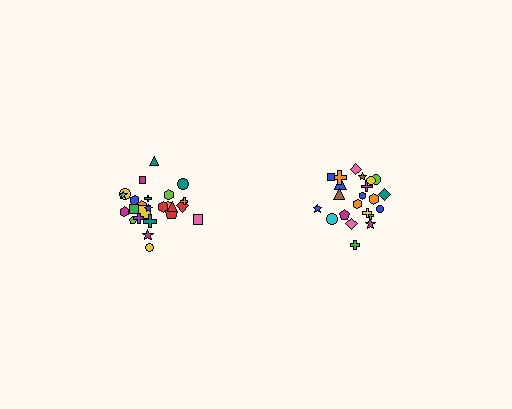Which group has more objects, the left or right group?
The left group.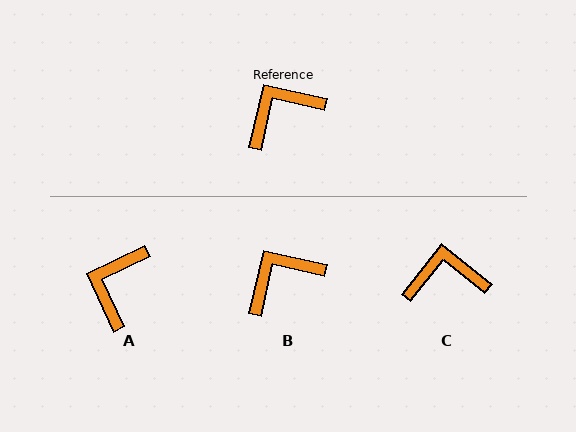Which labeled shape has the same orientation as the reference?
B.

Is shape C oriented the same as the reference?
No, it is off by about 26 degrees.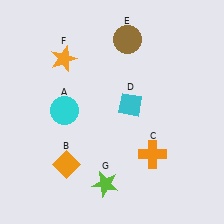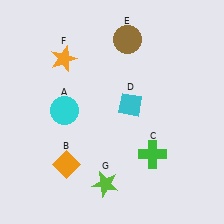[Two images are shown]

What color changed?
The cross (C) changed from orange in Image 1 to green in Image 2.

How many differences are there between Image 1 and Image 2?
There is 1 difference between the two images.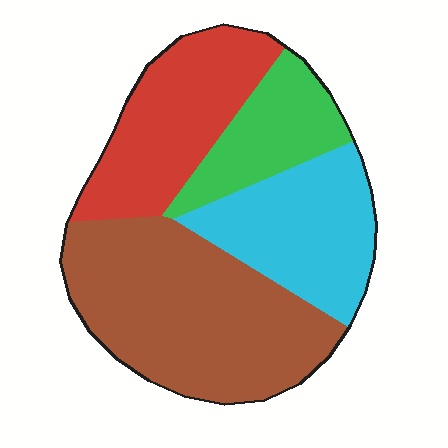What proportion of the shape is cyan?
Cyan covers around 20% of the shape.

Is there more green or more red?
Red.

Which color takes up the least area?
Green, at roughly 15%.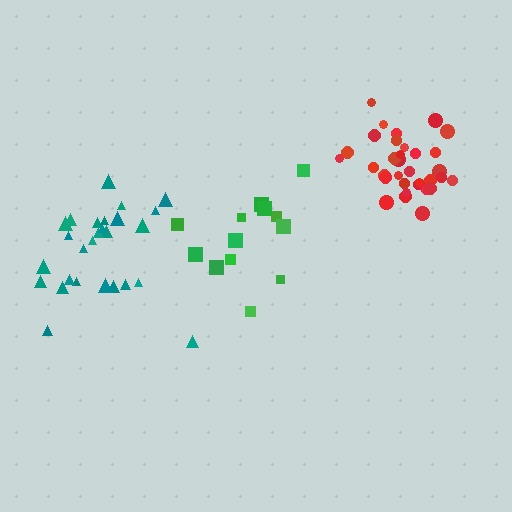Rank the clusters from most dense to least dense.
red, teal, green.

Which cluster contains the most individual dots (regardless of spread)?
Red (35).